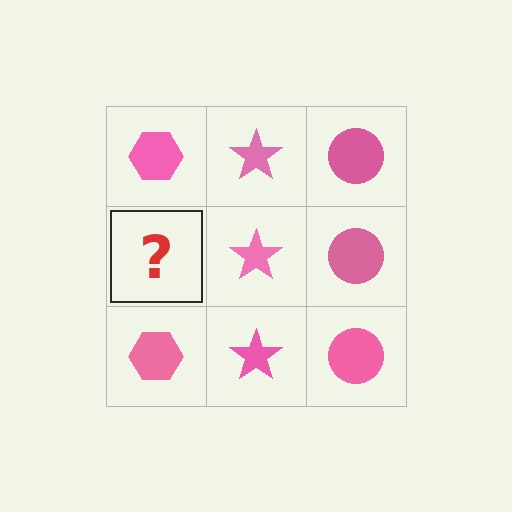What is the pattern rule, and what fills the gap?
The rule is that each column has a consistent shape. The gap should be filled with a pink hexagon.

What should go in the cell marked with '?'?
The missing cell should contain a pink hexagon.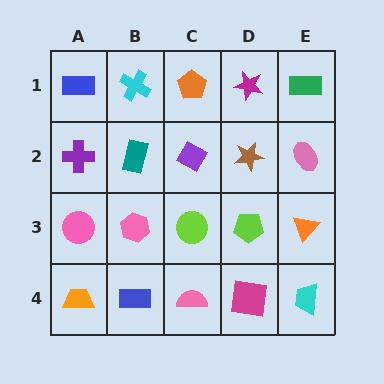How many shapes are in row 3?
5 shapes.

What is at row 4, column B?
A blue rectangle.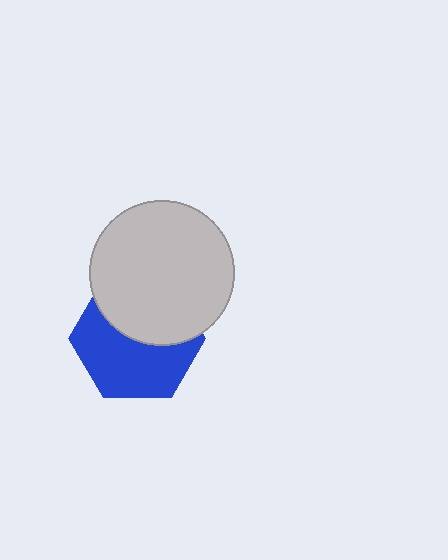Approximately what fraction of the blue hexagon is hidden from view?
Roughly 44% of the blue hexagon is hidden behind the light gray circle.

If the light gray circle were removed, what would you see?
You would see the complete blue hexagon.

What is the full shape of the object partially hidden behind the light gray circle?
The partially hidden object is a blue hexagon.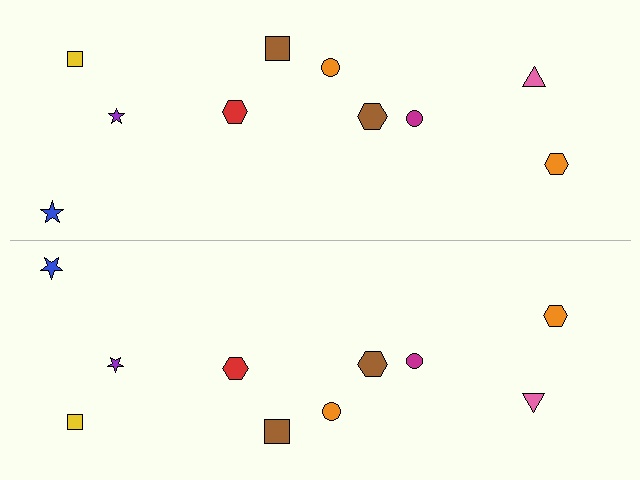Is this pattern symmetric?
Yes, this pattern has bilateral (reflection) symmetry.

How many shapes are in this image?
There are 20 shapes in this image.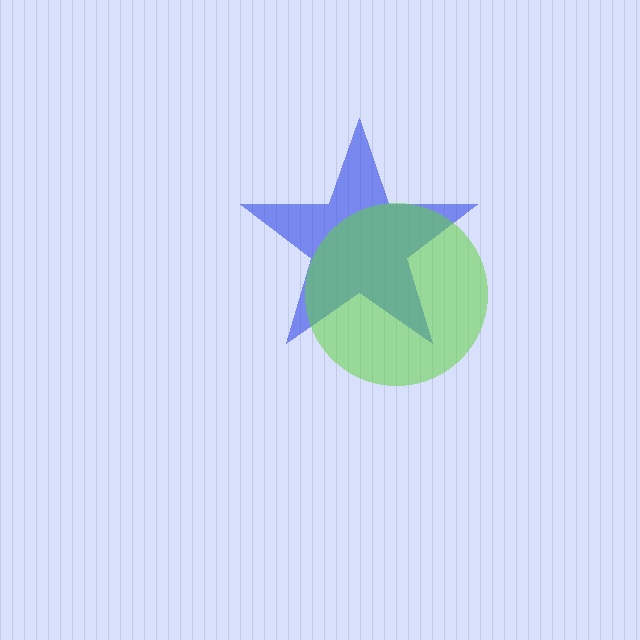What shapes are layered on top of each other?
The layered shapes are: a blue star, a lime circle.